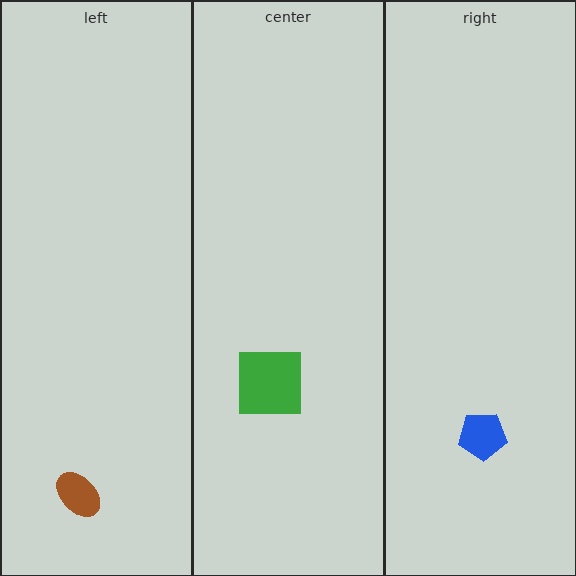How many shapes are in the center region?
1.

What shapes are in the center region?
The green square.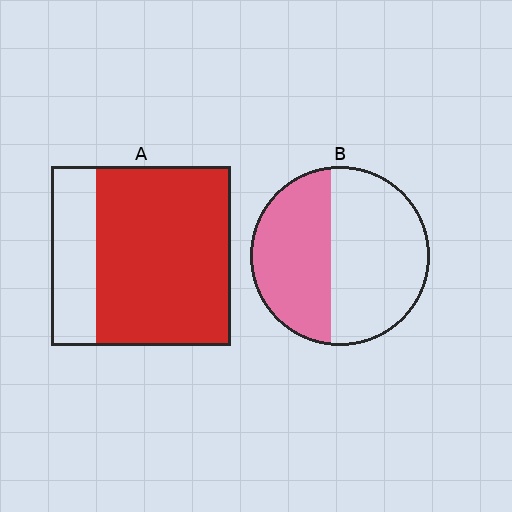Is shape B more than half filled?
No.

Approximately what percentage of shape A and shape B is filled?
A is approximately 75% and B is approximately 45%.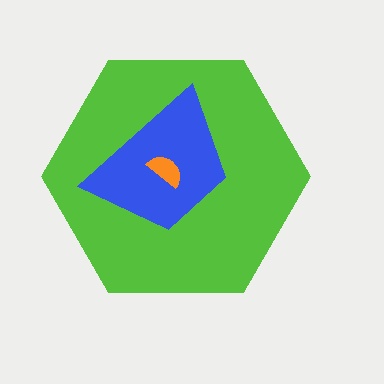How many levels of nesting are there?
3.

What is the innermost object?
The orange semicircle.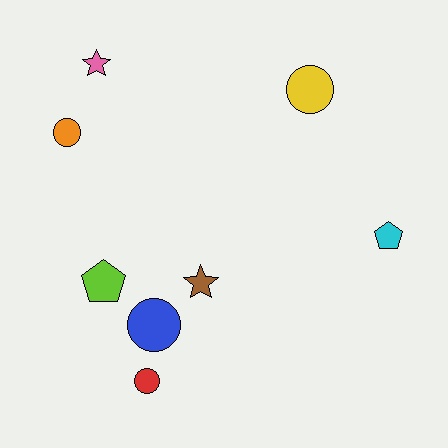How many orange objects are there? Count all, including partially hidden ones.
There is 1 orange object.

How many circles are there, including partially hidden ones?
There are 4 circles.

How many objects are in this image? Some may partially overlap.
There are 8 objects.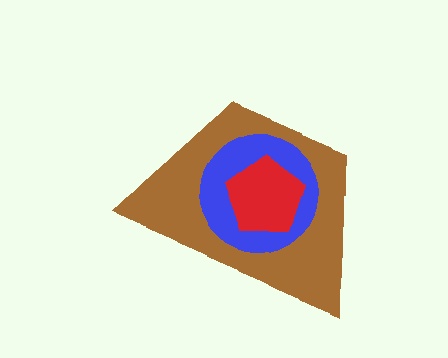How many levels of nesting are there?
3.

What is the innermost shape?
The red pentagon.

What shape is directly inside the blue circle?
The red pentagon.